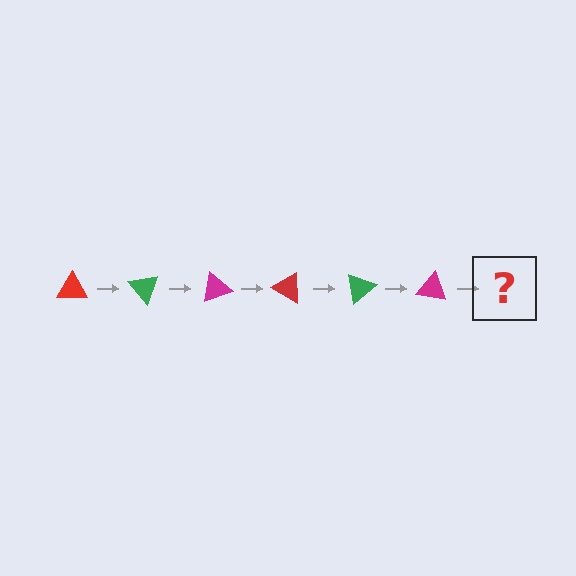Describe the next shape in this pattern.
It should be a red triangle, rotated 300 degrees from the start.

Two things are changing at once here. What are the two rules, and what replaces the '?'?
The two rules are that it rotates 50 degrees each step and the color cycles through red, green, and magenta. The '?' should be a red triangle, rotated 300 degrees from the start.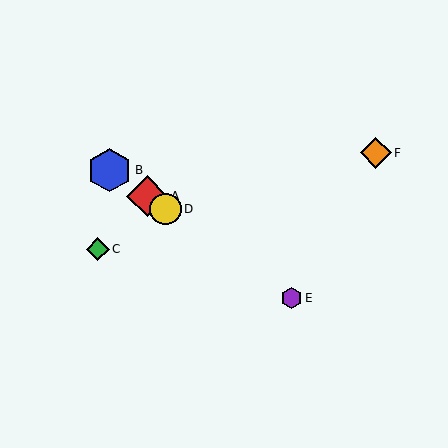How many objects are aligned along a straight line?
4 objects (A, B, D, E) are aligned along a straight line.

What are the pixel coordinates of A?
Object A is at (147, 196).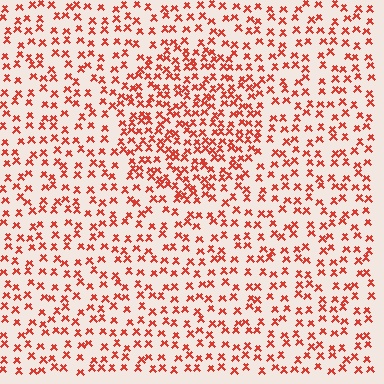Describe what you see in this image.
The image contains small red elements arranged at two different densities. A circle-shaped region is visible where the elements are more densely packed than the surrounding area.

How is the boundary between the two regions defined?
The boundary is defined by a change in element density (approximately 1.8x ratio). All elements are the same color, size, and shape.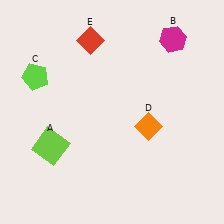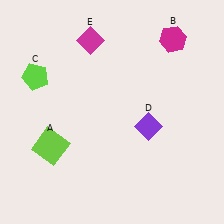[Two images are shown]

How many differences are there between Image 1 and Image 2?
There are 2 differences between the two images.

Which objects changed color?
D changed from orange to purple. E changed from red to magenta.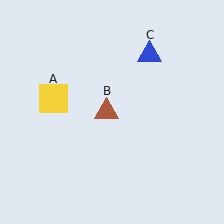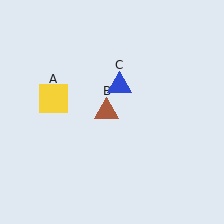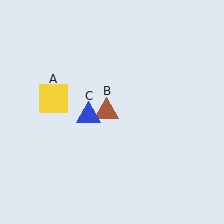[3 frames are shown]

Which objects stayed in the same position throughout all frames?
Yellow square (object A) and brown triangle (object B) remained stationary.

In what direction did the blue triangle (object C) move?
The blue triangle (object C) moved down and to the left.